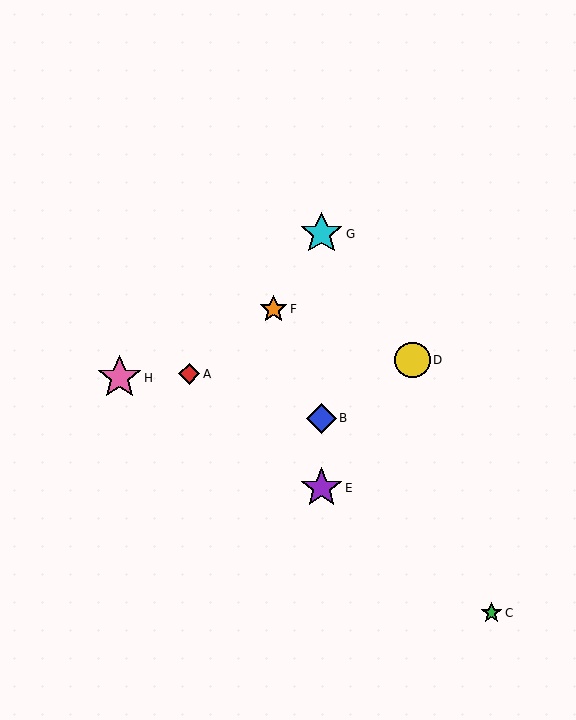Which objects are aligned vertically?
Objects B, E, G are aligned vertically.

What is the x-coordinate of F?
Object F is at x≈273.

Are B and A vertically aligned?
No, B is at x≈322 and A is at x≈189.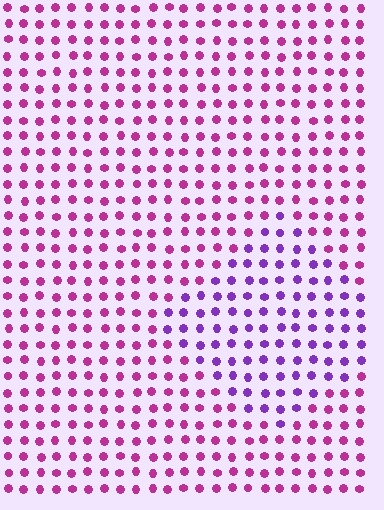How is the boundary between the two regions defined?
The boundary is defined purely by a slight shift in hue (about 41 degrees). Spacing, size, and orientation are identical on both sides.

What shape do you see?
I see a diamond.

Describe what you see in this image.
The image is filled with small magenta elements in a uniform arrangement. A diamond-shaped region is visible where the elements are tinted to a slightly different hue, forming a subtle color boundary.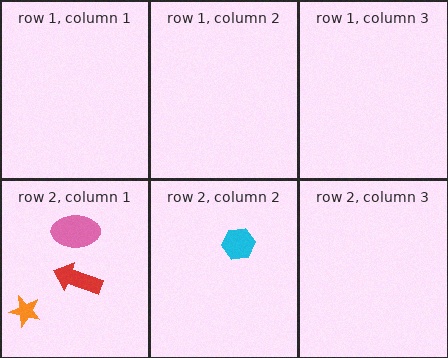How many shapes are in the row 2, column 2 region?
1.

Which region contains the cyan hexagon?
The row 2, column 2 region.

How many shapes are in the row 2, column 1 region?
3.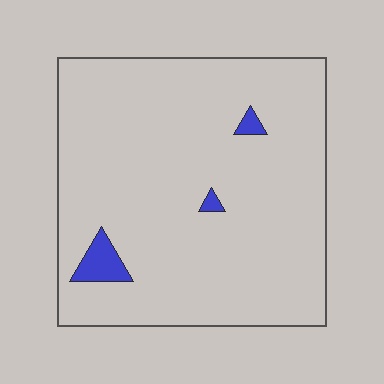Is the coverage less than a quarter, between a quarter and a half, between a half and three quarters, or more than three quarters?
Less than a quarter.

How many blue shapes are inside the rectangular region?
3.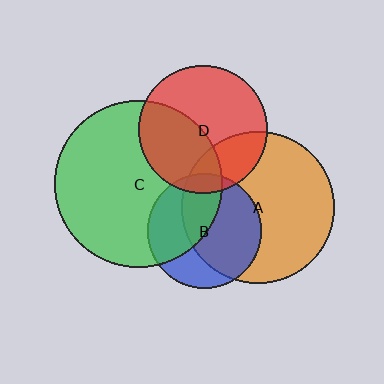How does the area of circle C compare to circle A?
Approximately 1.2 times.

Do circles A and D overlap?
Yes.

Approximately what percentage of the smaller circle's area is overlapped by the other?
Approximately 25%.